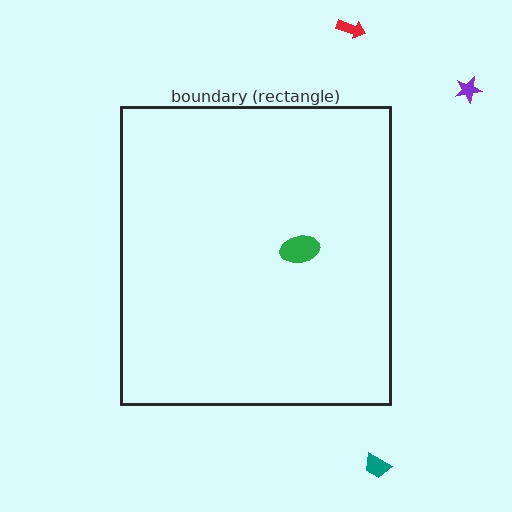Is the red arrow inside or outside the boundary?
Outside.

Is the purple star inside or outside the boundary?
Outside.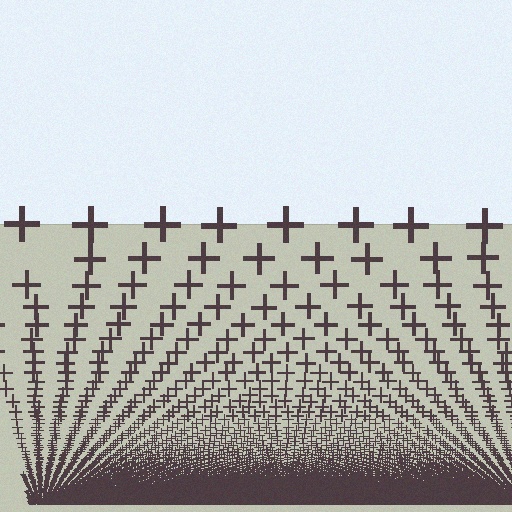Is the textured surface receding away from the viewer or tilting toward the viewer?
The surface appears to tilt toward the viewer. Texture elements get larger and sparser toward the top.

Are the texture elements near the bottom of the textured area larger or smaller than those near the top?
Smaller. The gradient is inverted — elements near the bottom are smaller and denser.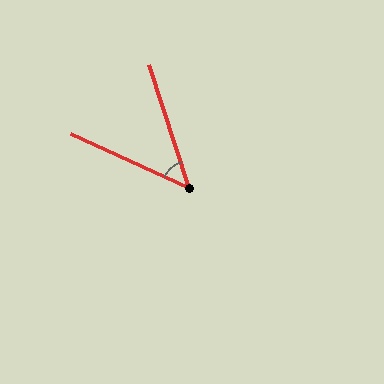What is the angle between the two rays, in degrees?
Approximately 48 degrees.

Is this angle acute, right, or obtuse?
It is acute.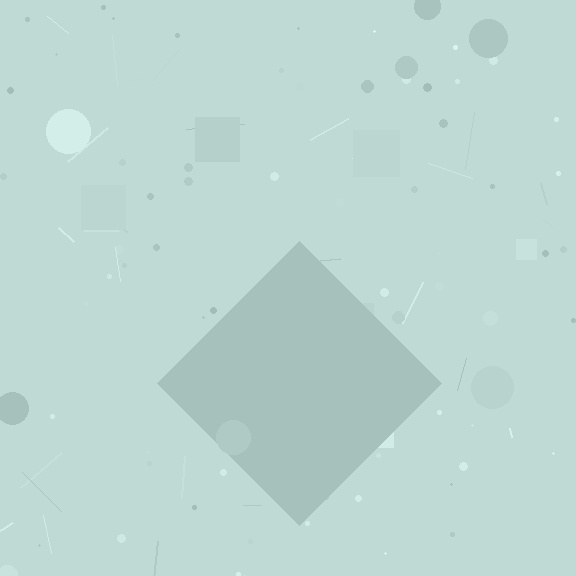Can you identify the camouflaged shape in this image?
The camouflaged shape is a diamond.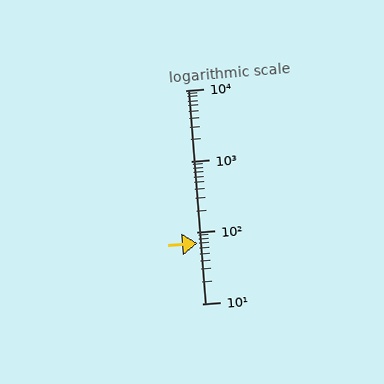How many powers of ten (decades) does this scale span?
The scale spans 3 decades, from 10 to 10000.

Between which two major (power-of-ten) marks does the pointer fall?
The pointer is between 10 and 100.